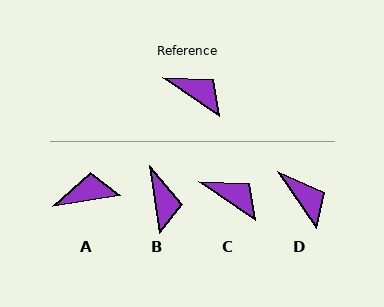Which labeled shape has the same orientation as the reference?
C.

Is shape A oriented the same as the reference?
No, it is off by about 44 degrees.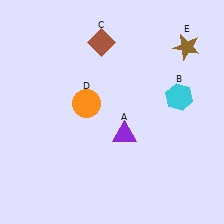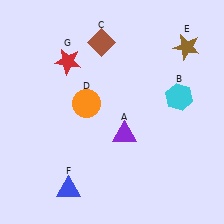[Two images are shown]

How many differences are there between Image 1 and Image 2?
There are 2 differences between the two images.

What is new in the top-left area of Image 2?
A red star (G) was added in the top-left area of Image 2.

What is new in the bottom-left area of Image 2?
A blue triangle (F) was added in the bottom-left area of Image 2.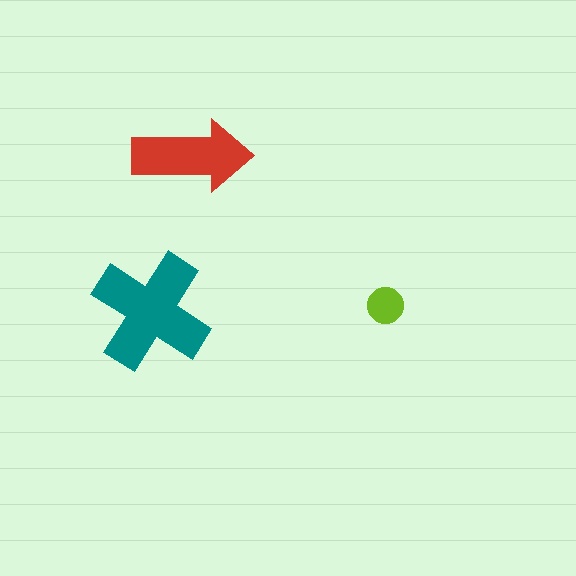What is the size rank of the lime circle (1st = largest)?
3rd.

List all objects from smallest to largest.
The lime circle, the red arrow, the teal cross.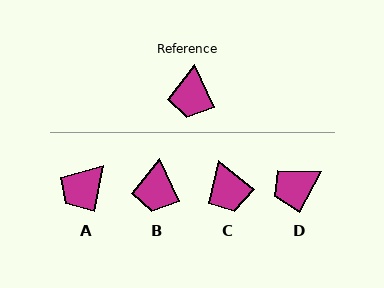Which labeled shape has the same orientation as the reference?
B.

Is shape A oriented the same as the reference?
No, it is off by about 36 degrees.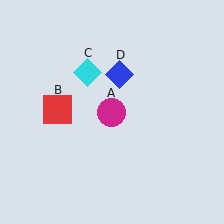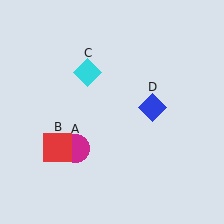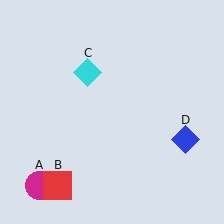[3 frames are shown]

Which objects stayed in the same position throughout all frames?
Cyan diamond (object C) remained stationary.